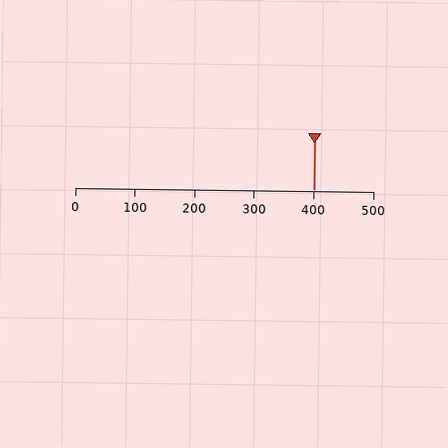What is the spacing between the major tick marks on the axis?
The major ticks are spaced 100 apart.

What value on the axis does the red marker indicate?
The marker indicates approximately 400.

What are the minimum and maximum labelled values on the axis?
The axis runs from 0 to 500.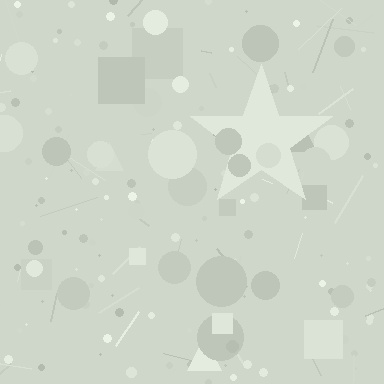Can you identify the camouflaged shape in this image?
The camouflaged shape is a star.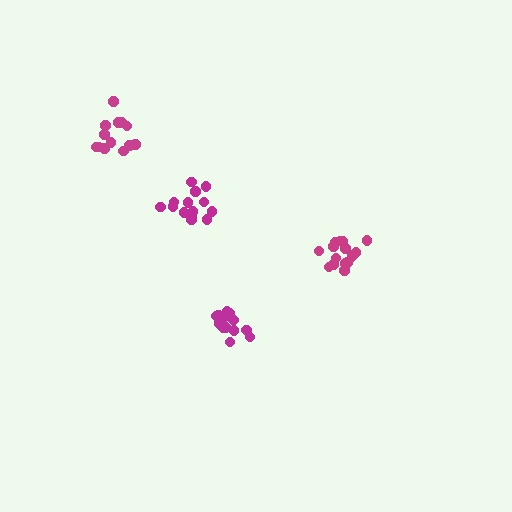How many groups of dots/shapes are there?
There are 4 groups.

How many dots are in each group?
Group 1: 13 dots, Group 2: 13 dots, Group 3: 16 dots, Group 4: 15 dots (57 total).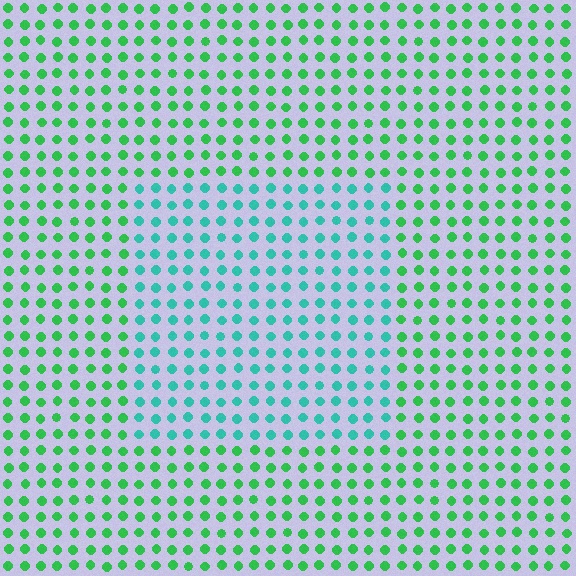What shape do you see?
I see a rectangle.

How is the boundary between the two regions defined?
The boundary is defined purely by a slight shift in hue (about 39 degrees). Spacing, size, and orientation are identical on both sides.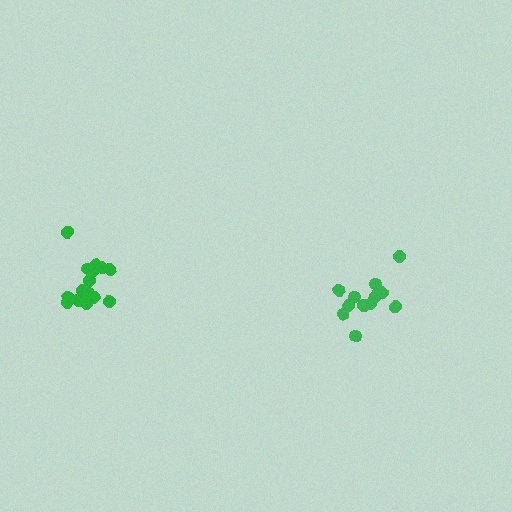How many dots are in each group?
Group 1: 13 dots, Group 2: 16 dots (29 total).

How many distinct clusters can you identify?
There are 2 distinct clusters.